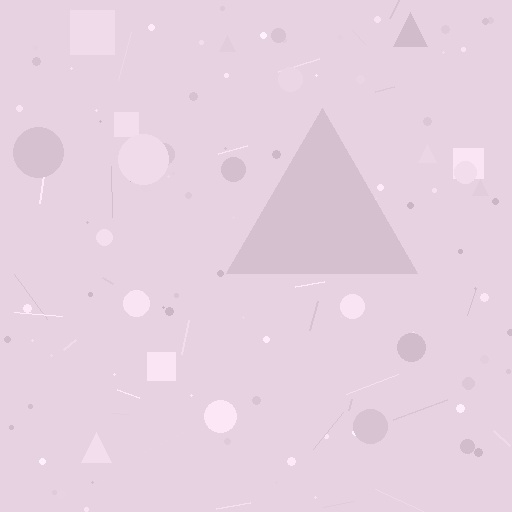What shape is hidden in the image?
A triangle is hidden in the image.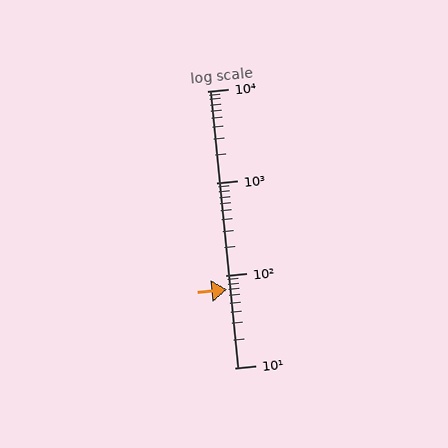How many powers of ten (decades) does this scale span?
The scale spans 3 decades, from 10 to 10000.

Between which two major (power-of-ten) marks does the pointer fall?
The pointer is between 10 and 100.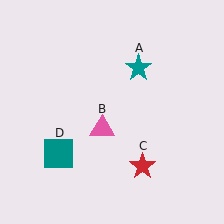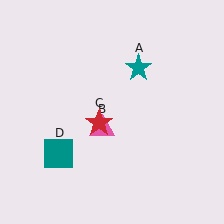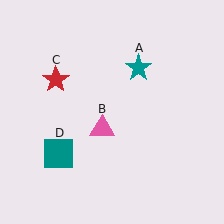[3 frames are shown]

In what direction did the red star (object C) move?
The red star (object C) moved up and to the left.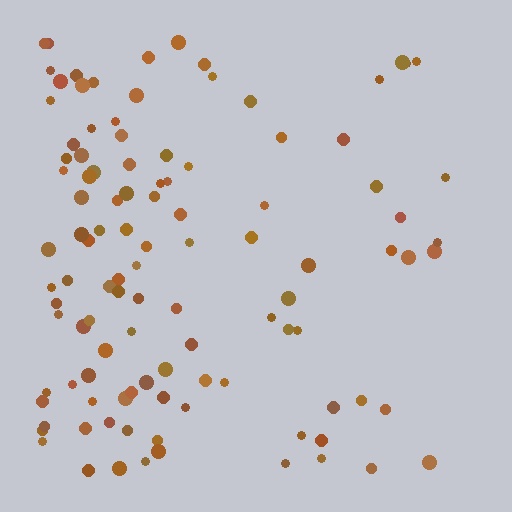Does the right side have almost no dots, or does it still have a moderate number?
Still a moderate number, just noticeably fewer than the left.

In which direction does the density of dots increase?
From right to left, with the left side densest.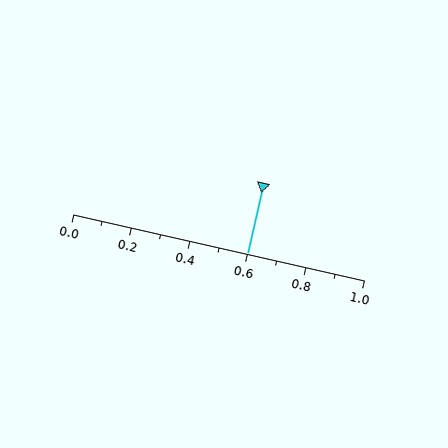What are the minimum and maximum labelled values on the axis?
The axis runs from 0.0 to 1.0.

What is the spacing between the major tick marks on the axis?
The major ticks are spaced 0.2 apart.